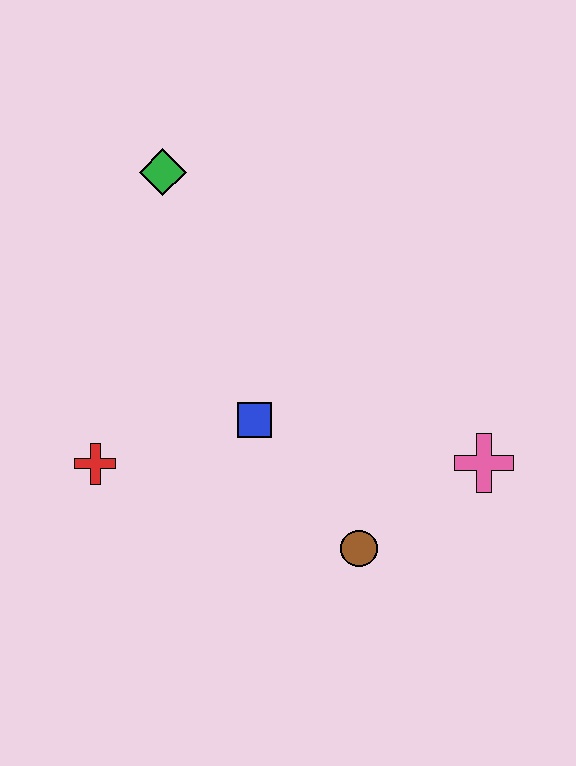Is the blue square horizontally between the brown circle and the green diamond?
Yes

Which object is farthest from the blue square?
The green diamond is farthest from the blue square.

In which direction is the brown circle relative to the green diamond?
The brown circle is below the green diamond.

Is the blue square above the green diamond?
No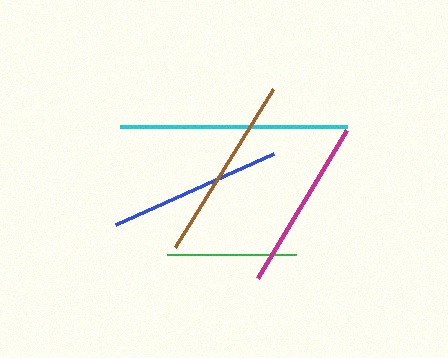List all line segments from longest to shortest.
From longest to shortest: cyan, brown, magenta, blue, green.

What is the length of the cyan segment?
The cyan segment is approximately 226 pixels long.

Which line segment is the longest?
The cyan line is the longest at approximately 226 pixels.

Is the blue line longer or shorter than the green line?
The blue line is longer than the green line.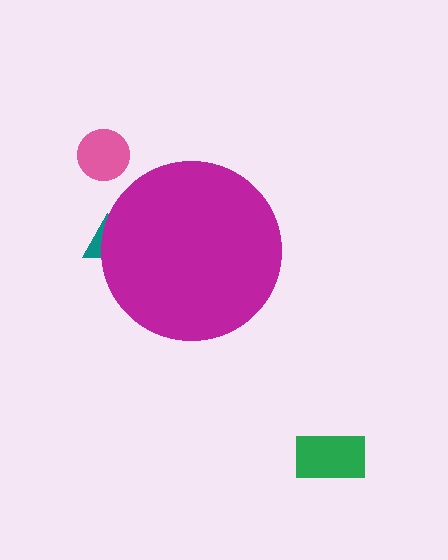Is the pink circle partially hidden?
No, the pink circle is fully visible.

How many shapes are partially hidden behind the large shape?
1 shape is partially hidden.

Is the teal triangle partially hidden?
Yes, the teal triangle is partially hidden behind the magenta circle.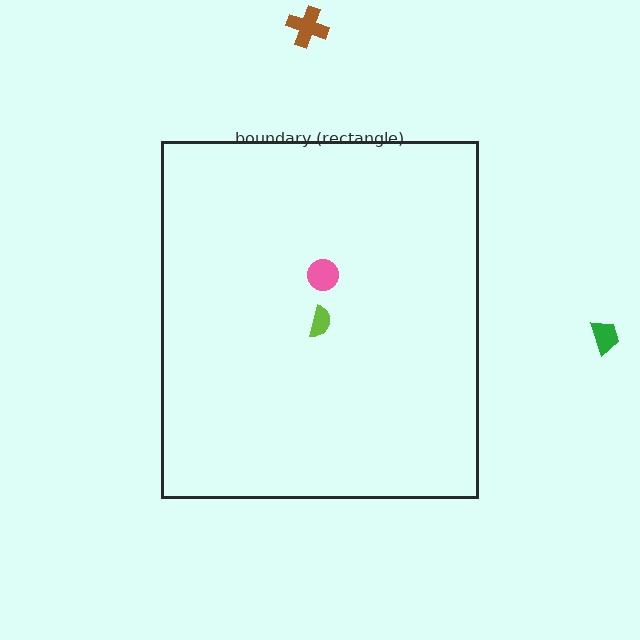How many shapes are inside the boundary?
2 inside, 2 outside.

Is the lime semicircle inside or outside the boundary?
Inside.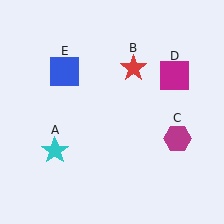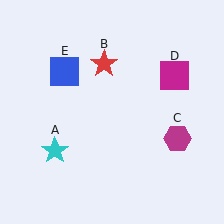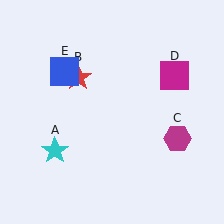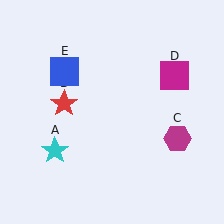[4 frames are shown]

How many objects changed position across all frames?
1 object changed position: red star (object B).